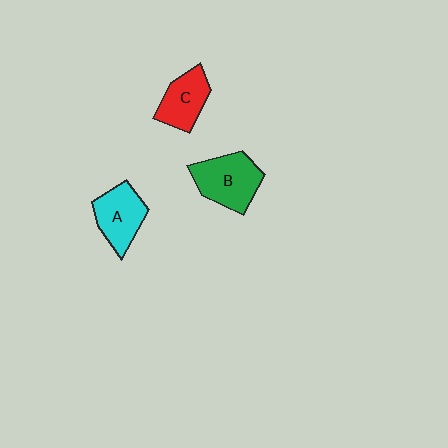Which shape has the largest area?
Shape B (green).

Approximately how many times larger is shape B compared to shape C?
Approximately 1.3 times.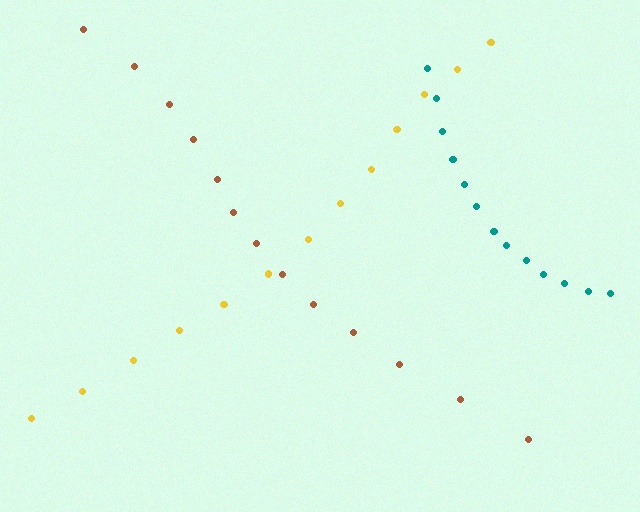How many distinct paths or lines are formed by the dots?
There are 3 distinct paths.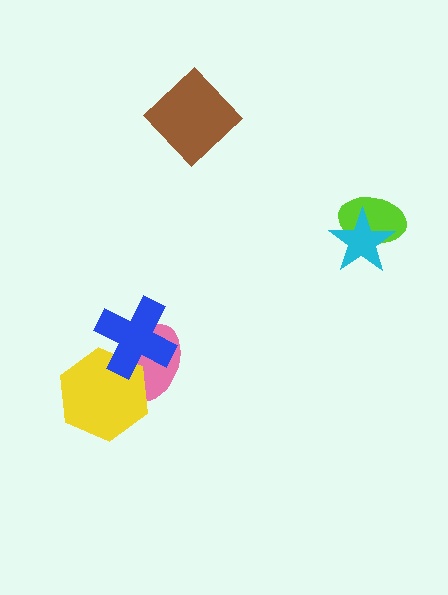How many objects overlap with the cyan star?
1 object overlaps with the cyan star.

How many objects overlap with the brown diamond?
0 objects overlap with the brown diamond.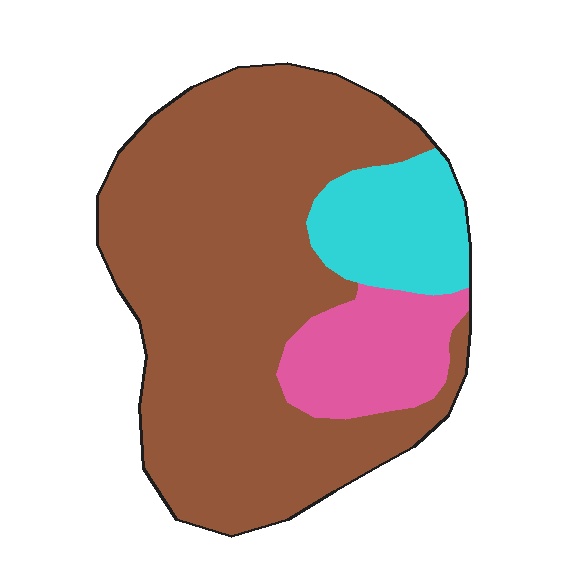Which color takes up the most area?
Brown, at roughly 70%.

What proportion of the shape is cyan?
Cyan takes up less than a sixth of the shape.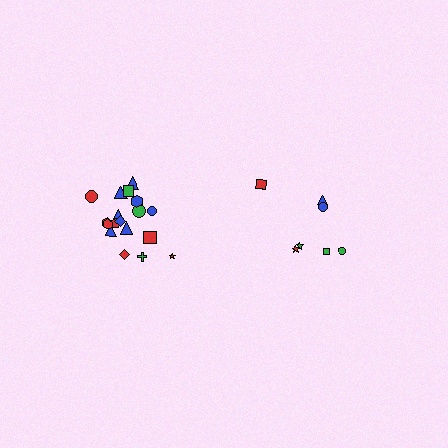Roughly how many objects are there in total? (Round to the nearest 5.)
Roughly 25 objects in total.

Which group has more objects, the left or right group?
The left group.